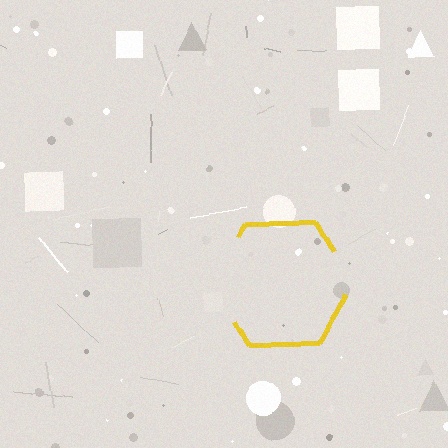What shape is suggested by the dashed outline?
The dashed outline suggests a hexagon.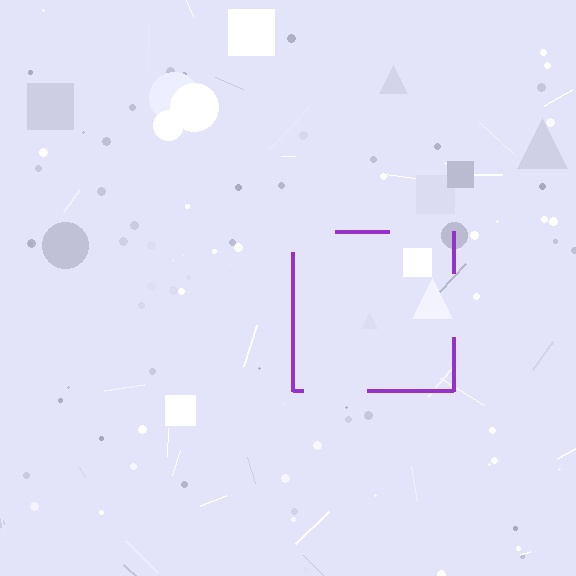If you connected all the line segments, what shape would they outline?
They would outline a square.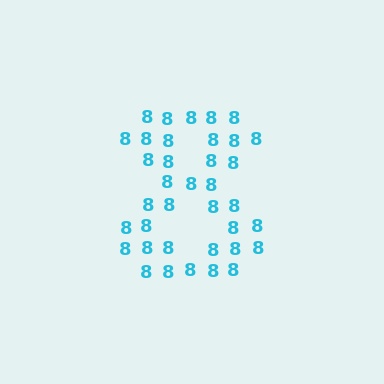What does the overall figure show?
The overall figure shows the digit 8.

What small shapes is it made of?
It is made of small digit 8's.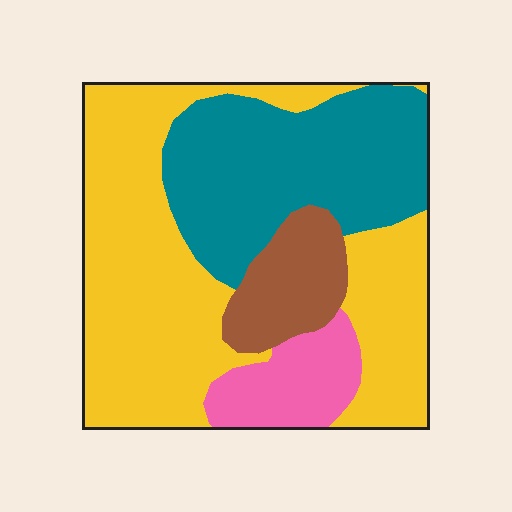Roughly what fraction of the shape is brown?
Brown takes up about one tenth (1/10) of the shape.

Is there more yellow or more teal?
Yellow.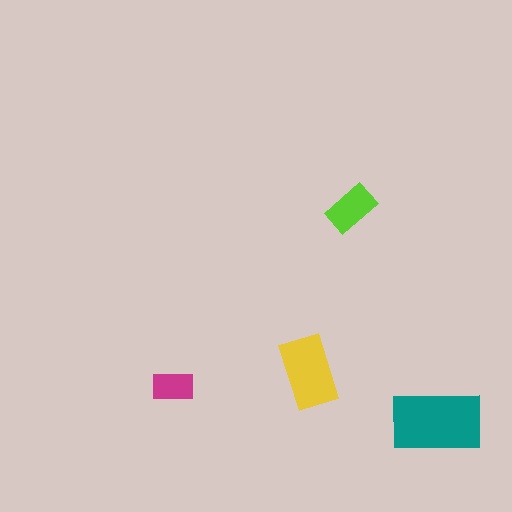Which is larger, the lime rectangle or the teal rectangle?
The teal one.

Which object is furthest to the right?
The teal rectangle is rightmost.